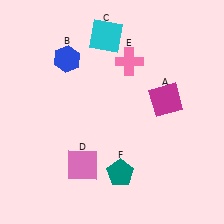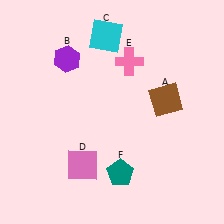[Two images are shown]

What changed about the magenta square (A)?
In Image 1, A is magenta. In Image 2, it changed to brown.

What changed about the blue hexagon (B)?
In Image 1, B is blue. In Image 2, it changed to purple.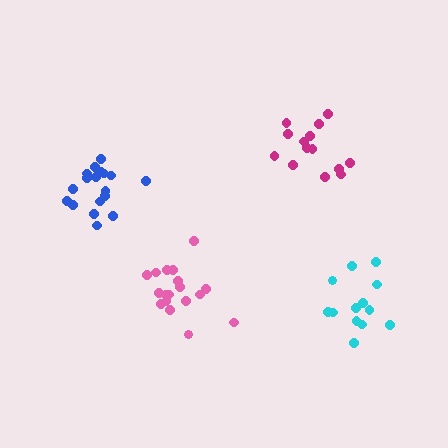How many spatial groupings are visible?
There are 4 spatial groupings.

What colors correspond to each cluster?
The clusters are colored: pink, blue, magenta, cyan.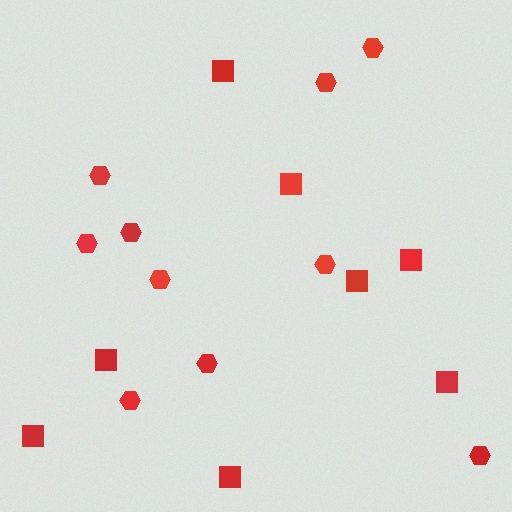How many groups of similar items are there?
There are 2 groups: one group of squares (8) and one group of hexagons (10).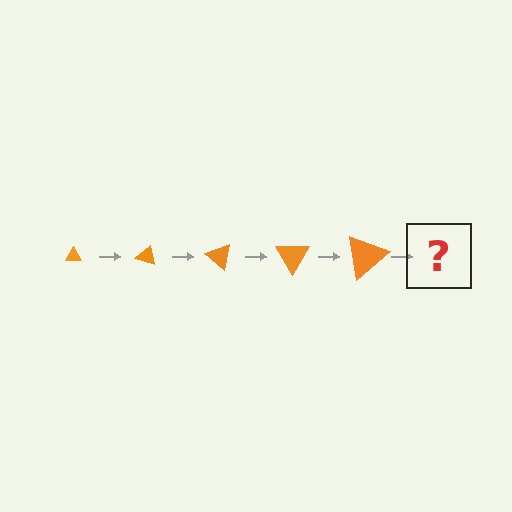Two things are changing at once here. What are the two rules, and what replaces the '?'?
The two rules are that the triangle grows larger each step and it rotates 20 degrees each step. The '?' should be a triangle, larger than the previous one and rotated 100 degrees from the start.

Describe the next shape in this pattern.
It should be a triangle, larger than the previous one and rotated 100 degrees from the start.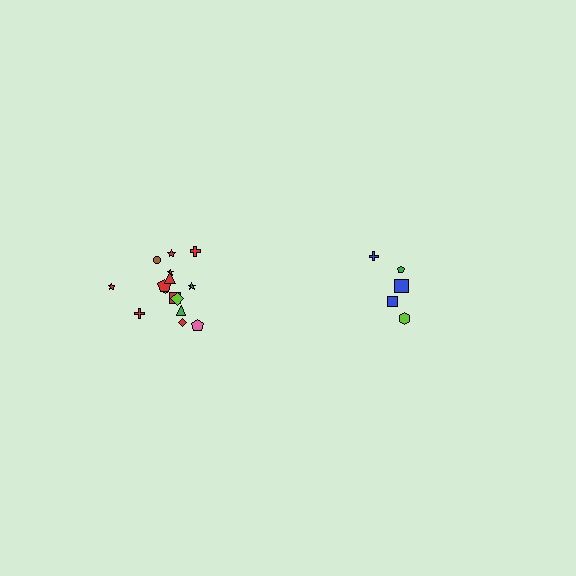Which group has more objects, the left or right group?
The left group.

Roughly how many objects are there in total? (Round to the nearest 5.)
Roughly 20 objects in total.